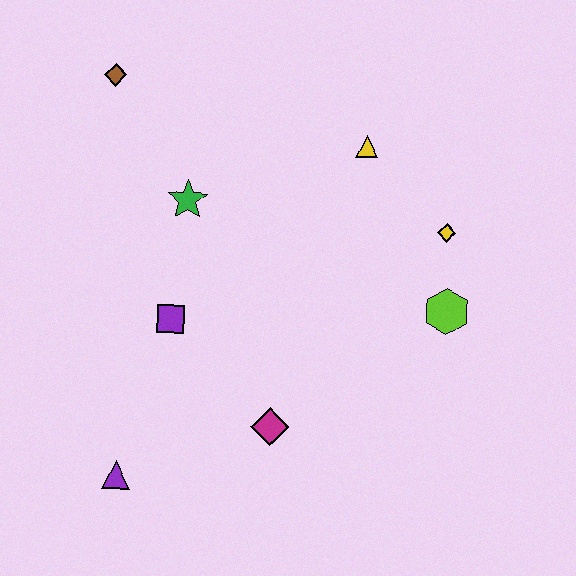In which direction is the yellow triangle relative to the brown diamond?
The yellow triangle is to the right of the brown diamond.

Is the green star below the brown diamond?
Yes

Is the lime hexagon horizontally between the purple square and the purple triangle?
No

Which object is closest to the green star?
The purple square is closest to the green star.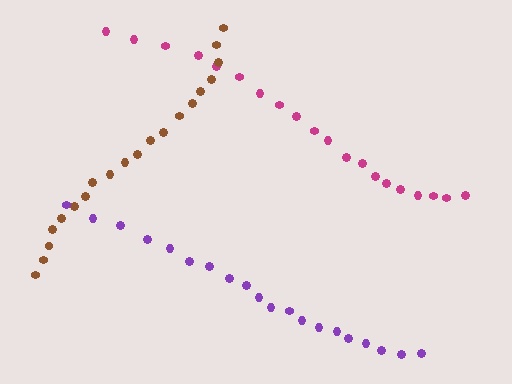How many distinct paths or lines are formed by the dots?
There are 3 distinct paths.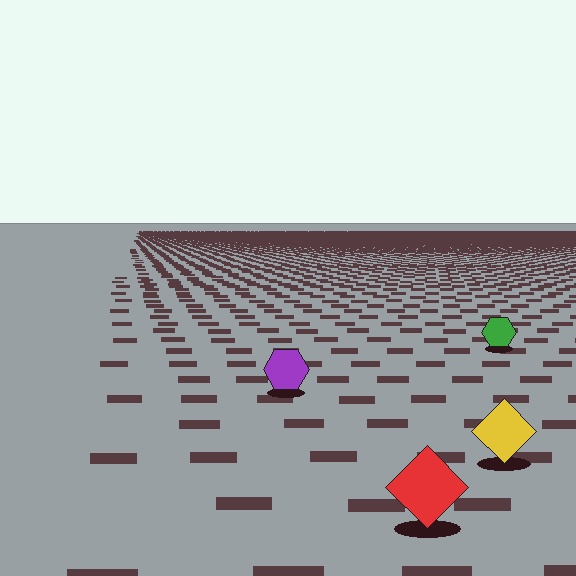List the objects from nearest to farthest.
From nearest to farthest: the red diamond, the yellow diamond, the purple hexagon, the green hexagon.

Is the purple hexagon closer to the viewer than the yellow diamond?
No. The yellow diamond is closer — you can tell from the texture gradient: the ground texture is coarser near it.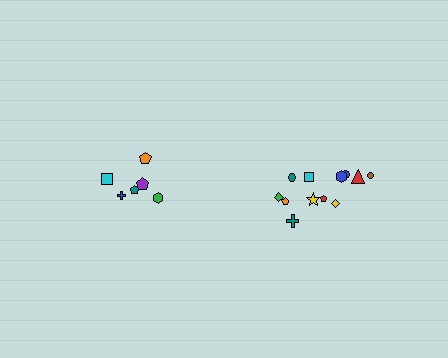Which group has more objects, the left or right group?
The right group.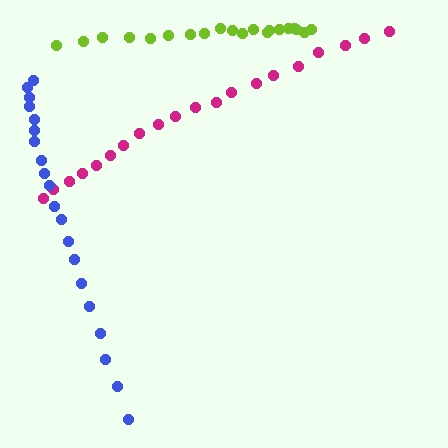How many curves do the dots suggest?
There are 3 distinct paths.